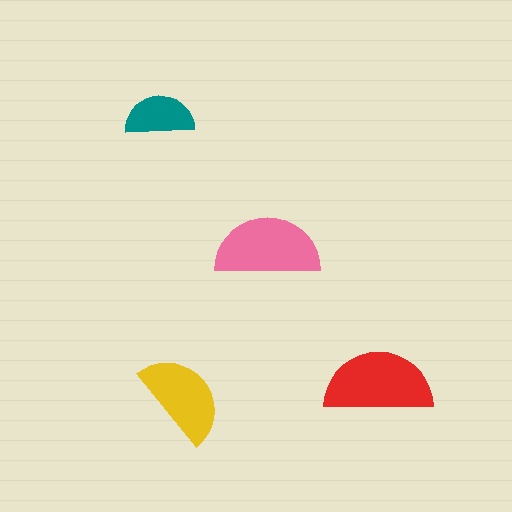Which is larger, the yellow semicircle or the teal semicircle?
The yellow one.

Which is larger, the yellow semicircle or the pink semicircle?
The pink one.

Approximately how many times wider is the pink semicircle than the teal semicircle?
About 1.5 times wider.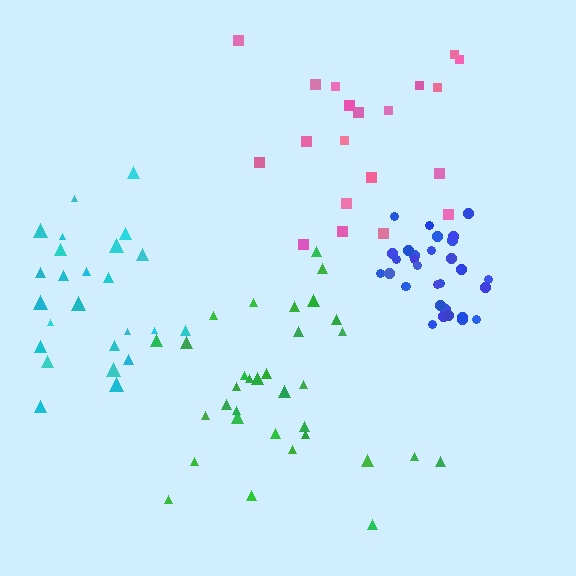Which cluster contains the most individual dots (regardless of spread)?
Green (33).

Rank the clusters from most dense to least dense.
blue, cyan, green, pink.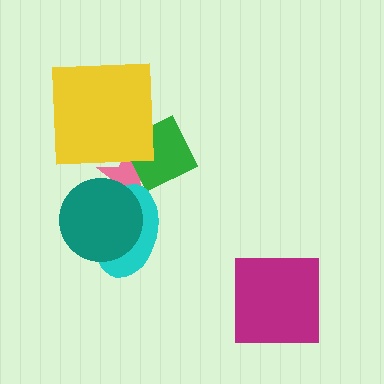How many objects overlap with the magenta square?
0 objects overlap with the magenta square.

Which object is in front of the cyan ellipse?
The teal circle is in front of the cyan ellipse.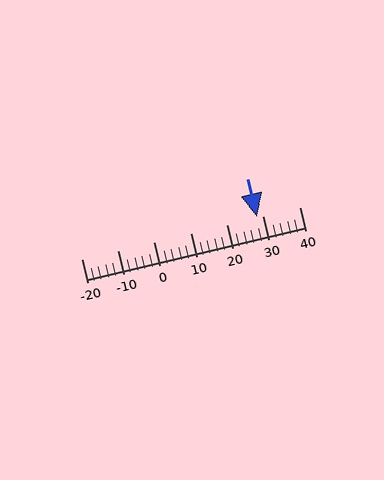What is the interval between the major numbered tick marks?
The major tick marks are spaced 10 units apart.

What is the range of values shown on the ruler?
The ruler shows values from -20 to 40.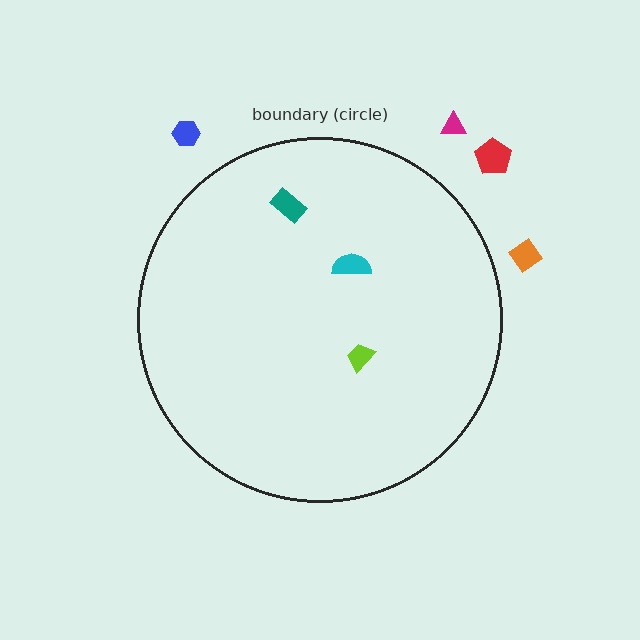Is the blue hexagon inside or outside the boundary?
Outside.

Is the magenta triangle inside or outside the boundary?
Outside.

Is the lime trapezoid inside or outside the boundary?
Inside.